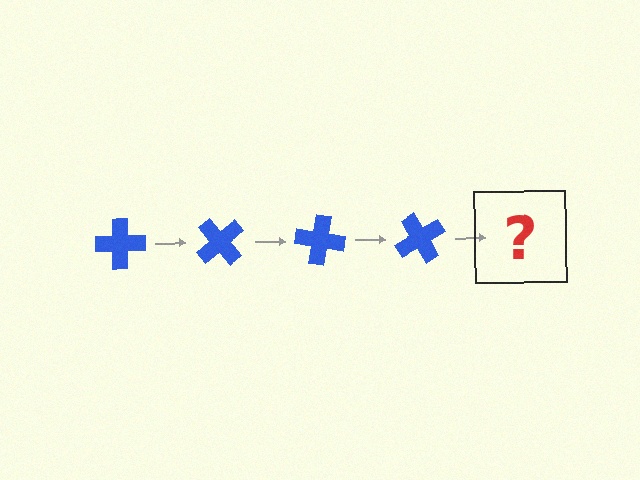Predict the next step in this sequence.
The next step is a blue cross rotated 200 degrees.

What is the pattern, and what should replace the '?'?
The pattern is that the cross rotates 50 degrees each step. The '?' should be a blue cross rotated 200 degrees.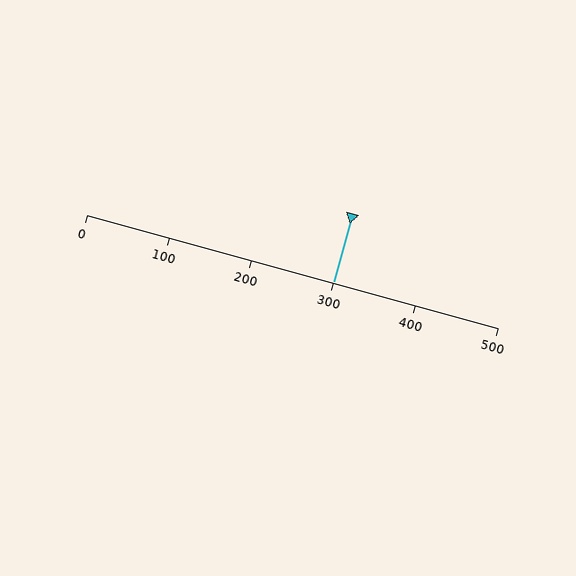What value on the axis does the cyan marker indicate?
The marker indicates approximately 300.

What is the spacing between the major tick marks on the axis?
The major ticks are spaced 100 apart.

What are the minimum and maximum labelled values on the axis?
The axis runs from 0 to 500.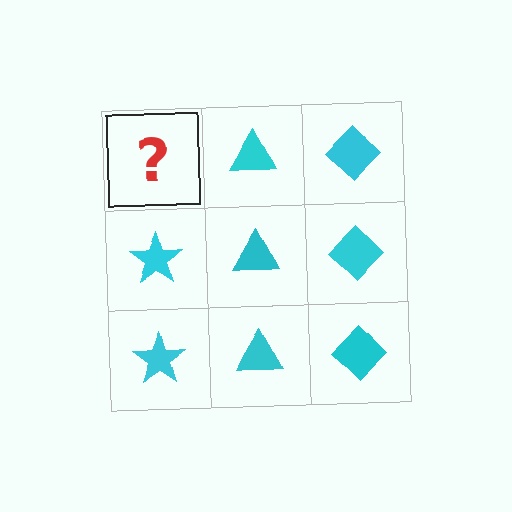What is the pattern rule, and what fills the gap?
The rule is that each column has a consistent shape. The gap should be filled with a cyan star.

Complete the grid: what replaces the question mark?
The question mark should be replaced with a cyan star.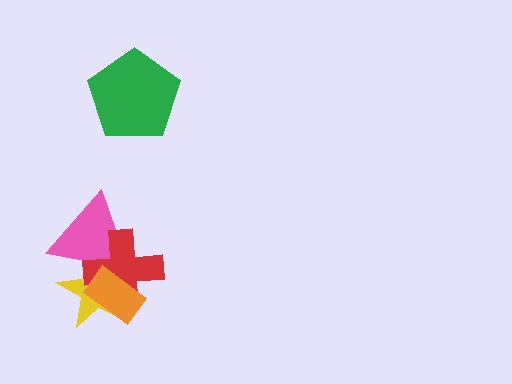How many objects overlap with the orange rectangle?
3 objects overlap with the orange rectangle.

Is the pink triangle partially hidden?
Yes, it is partially covered by another shape.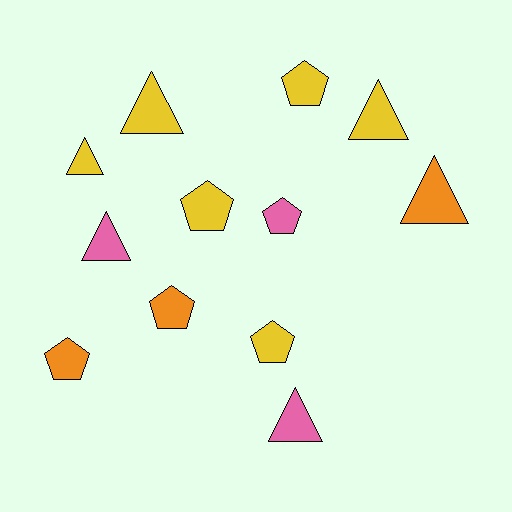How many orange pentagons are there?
There are 2 orange pentagons.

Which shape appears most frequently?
Triangle, with 6 objects.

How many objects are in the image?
There are 12 objects.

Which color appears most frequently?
Yellow, with 6 objects.